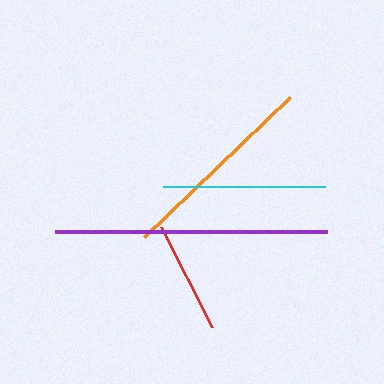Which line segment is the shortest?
The red line is the shortest at approximately 112 pixels.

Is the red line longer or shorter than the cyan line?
The cyan line is longer than the red line.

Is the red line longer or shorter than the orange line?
The orange line is longer than the red line.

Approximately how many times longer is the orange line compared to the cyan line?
The orange line is approximately 1.3 times the length of the cyan line.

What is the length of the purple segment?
The purple segment is approximately 273 pixels long.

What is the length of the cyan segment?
The cyan segment is approximately 161 pixels long.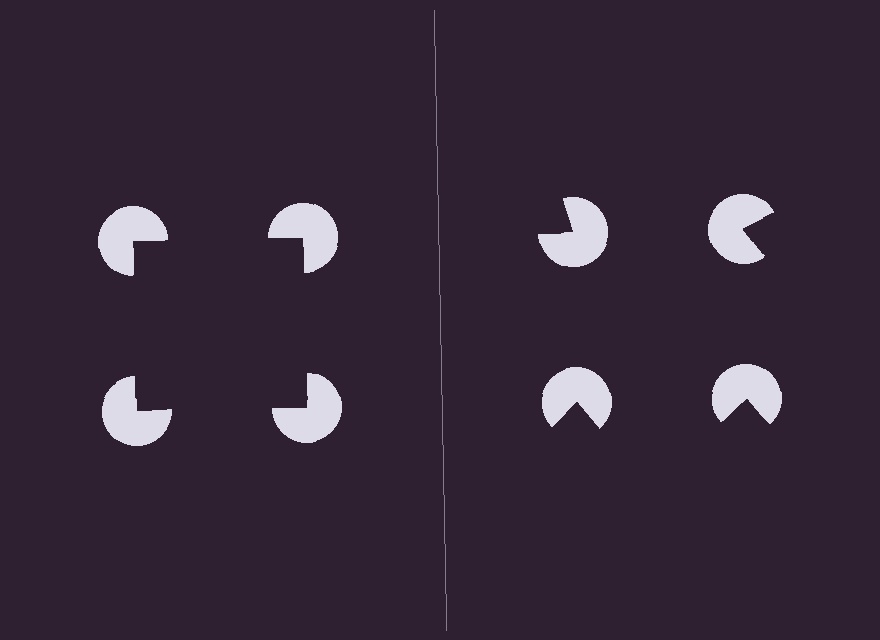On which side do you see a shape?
An illusory square appears on the left side. On the right side the wedge cuts are rotated, so no coherent shape forms.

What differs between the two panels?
The pac-man discs are positioned identically on both sides; only the wedge orientations differ. On the left they align to a square; on the right they are misaligned.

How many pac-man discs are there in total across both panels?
8 — 4 on each side.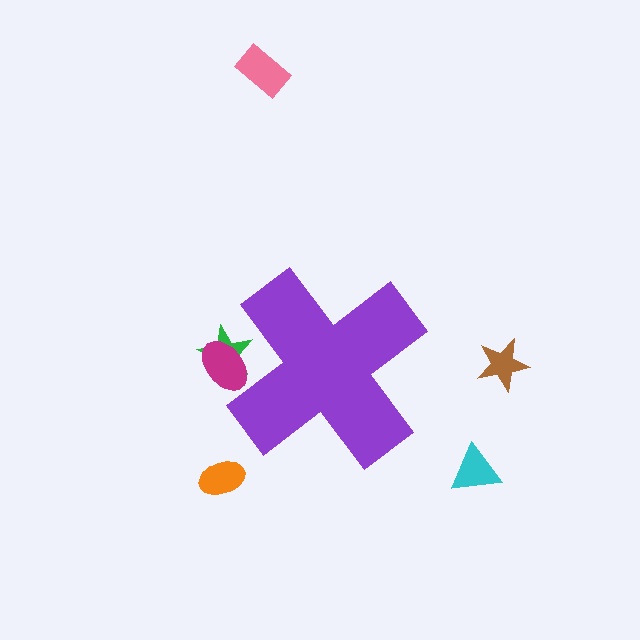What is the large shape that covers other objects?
A purple cross.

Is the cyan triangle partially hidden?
No, the cyan triangle is fully visible.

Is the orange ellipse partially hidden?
No, the orange ellipse is fully visible.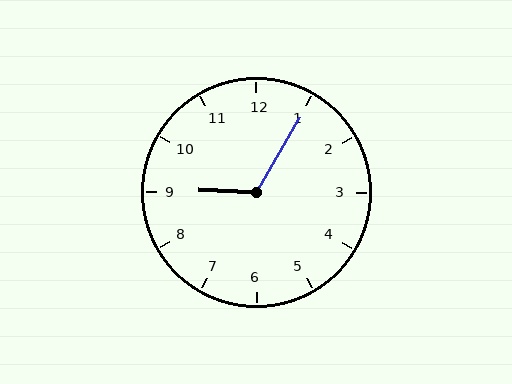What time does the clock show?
9:05.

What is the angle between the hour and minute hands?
Approximately 118 degrees.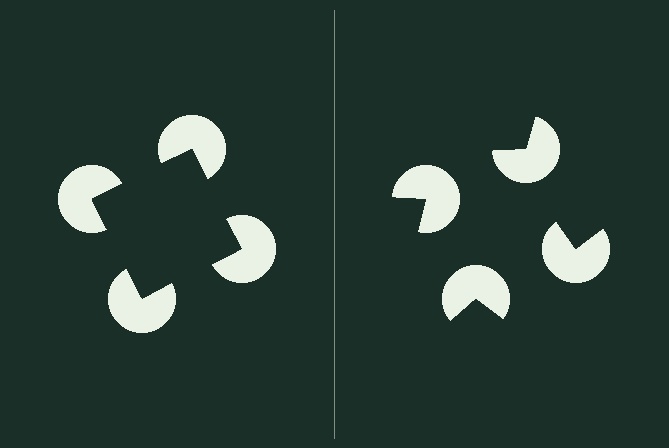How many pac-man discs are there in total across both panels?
8 — 4 on each side.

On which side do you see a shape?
An illusory square appears on the left side. On the right side the wedge cuts are rotated, so no coherent shape forms.